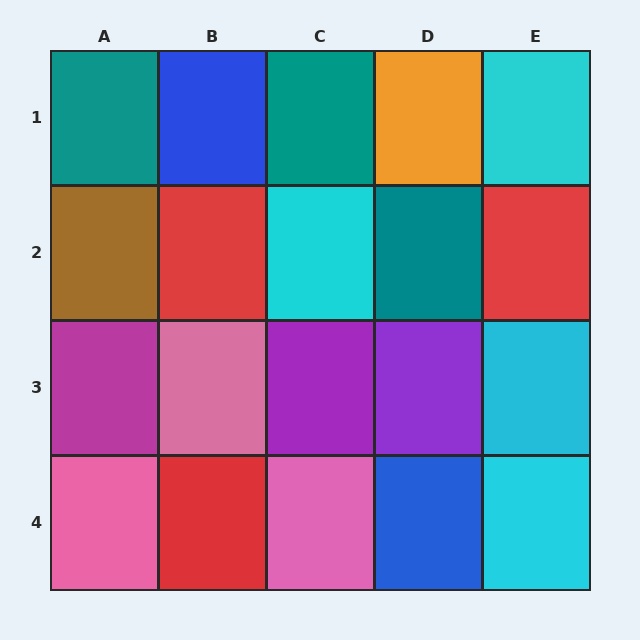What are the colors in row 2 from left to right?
Brown, red, cyan, teal, red.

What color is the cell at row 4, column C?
Pink.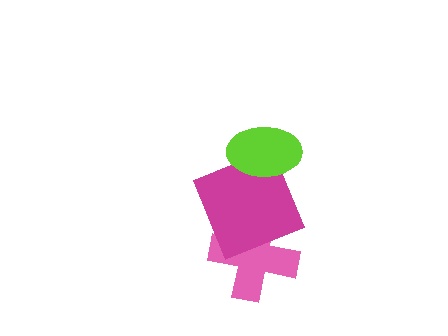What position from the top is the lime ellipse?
The lime ellipse is 1st from the top.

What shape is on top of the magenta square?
The lime ellipse is on top of the magenta square.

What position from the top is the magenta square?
The magenta square is 2nd from the top.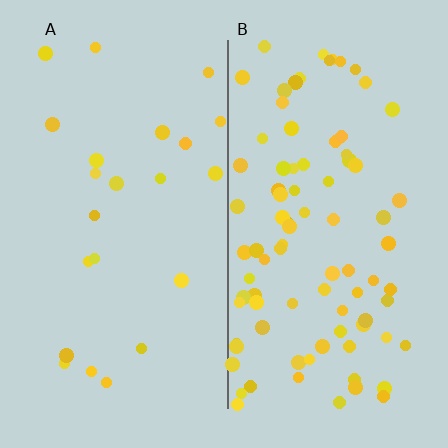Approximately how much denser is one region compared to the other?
Approximately 3.9× — region B over region A.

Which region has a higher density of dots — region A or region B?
B (the right).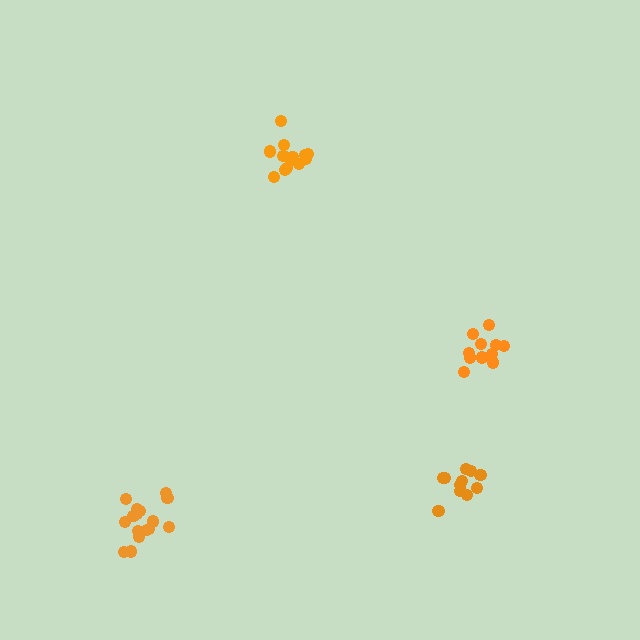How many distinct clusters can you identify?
There are 4 distinct clusters.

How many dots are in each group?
Group 1: 11 dots, Group 2: 11 dots, Group 3: 13 dots, Group 4: 16 dots (51 total).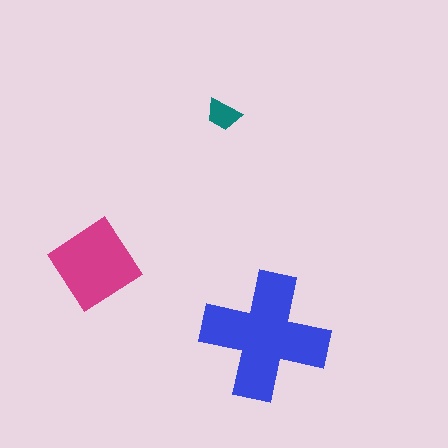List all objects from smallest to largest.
The teal trapezoid, the magenta diamond, the blue cross.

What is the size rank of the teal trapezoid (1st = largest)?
3rd.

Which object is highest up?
The teal trapezoid is topmost.